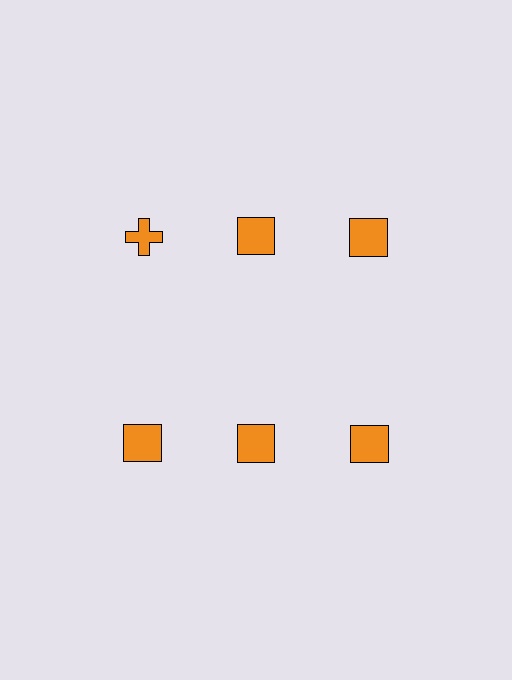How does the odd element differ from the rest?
It has a different shape: cross instead of square.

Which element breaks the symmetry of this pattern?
The orange cross in the top row, leftmost column breaks the symmetry. All other shapes are orange squares.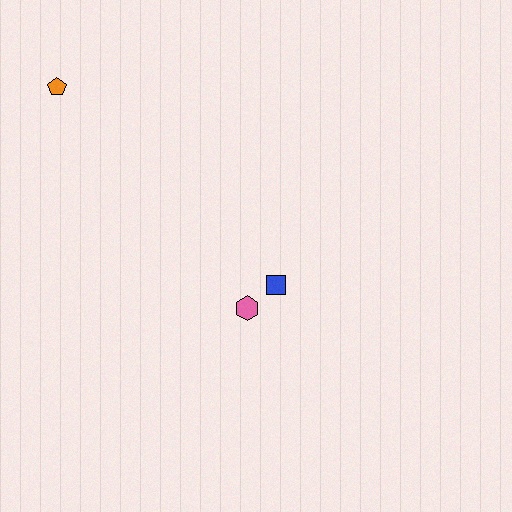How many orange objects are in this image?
There is 1 orange object.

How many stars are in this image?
There are no stars.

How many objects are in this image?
There are 3 objects.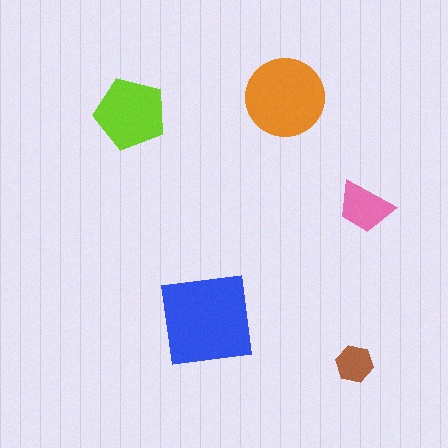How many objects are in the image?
There are 5 objects in the image.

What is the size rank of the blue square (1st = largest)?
1st.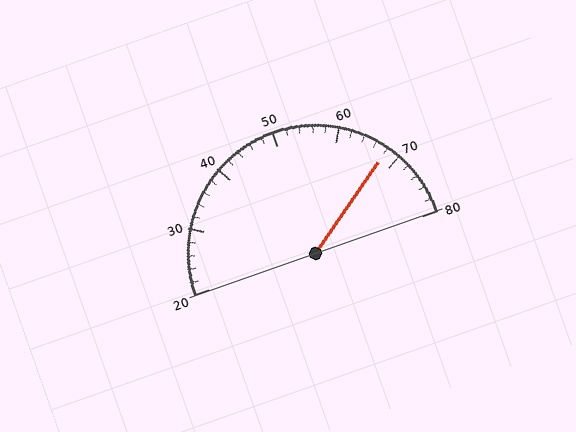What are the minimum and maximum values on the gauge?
The gauge ranges from 20 to 80.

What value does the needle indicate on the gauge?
The needle indicates approximately 68.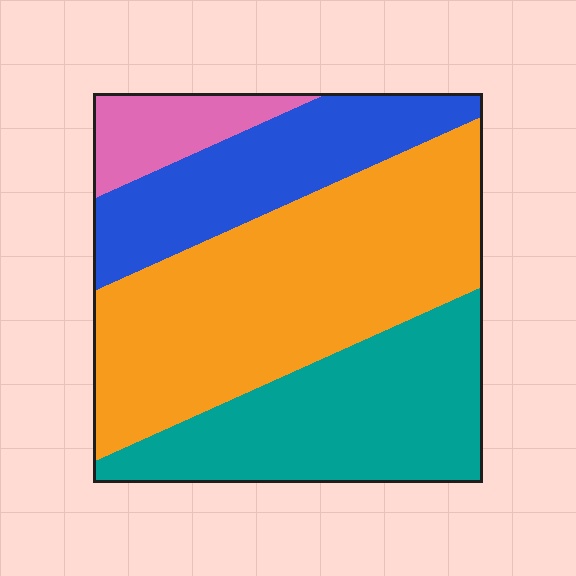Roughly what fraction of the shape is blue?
Blue covers about 20% of the shape.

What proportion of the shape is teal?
Teal covers around 30% of the shape.